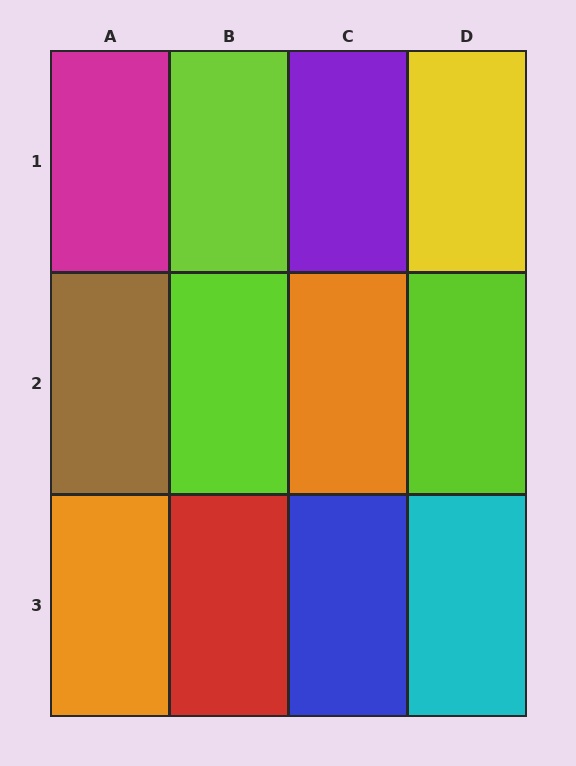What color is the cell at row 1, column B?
Lime.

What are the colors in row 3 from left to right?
Orange, red, blue, cyan.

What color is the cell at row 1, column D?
Yellow.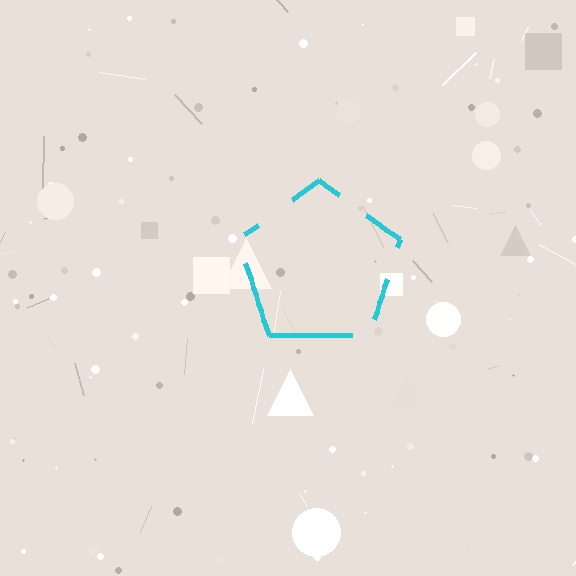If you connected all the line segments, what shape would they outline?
They would outline a pentagon.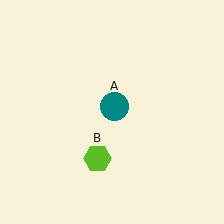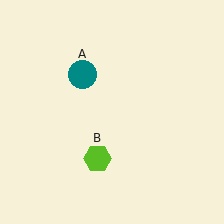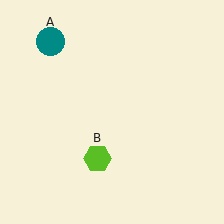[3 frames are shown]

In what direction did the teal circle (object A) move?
The teal circle (object A) moved up and to the left.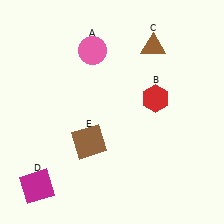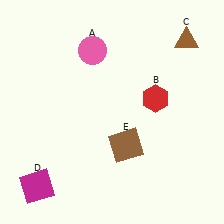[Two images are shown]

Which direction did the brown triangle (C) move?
The brown triangle (C) moved right.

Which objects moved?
The objects that moved are: the brown triangle (C), the brown square (E).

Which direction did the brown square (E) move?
The brown square (E) moved right.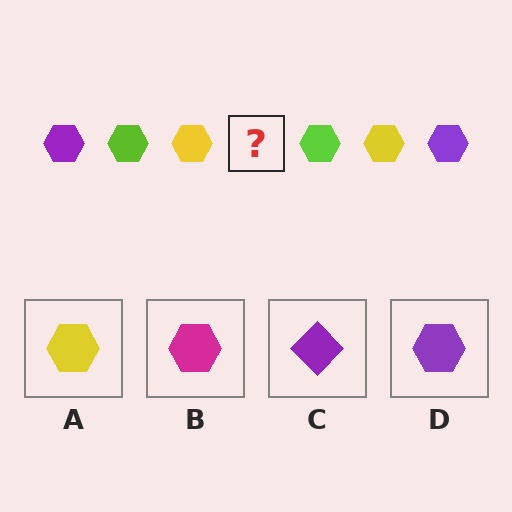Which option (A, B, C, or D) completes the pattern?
D.